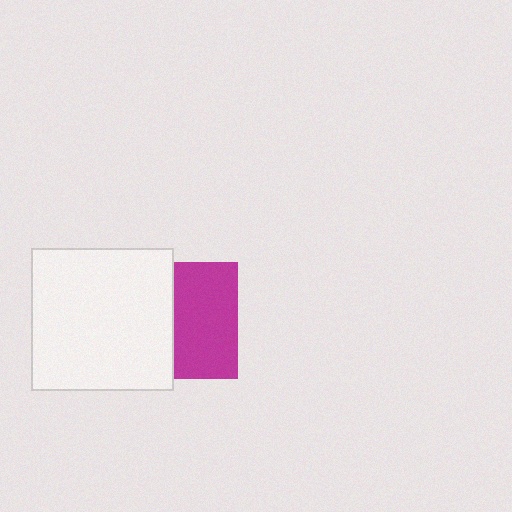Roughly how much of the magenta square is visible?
About half of it is visible (roughly 55%).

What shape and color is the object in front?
The object in front is a white square.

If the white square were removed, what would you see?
You would see the complete magenta square.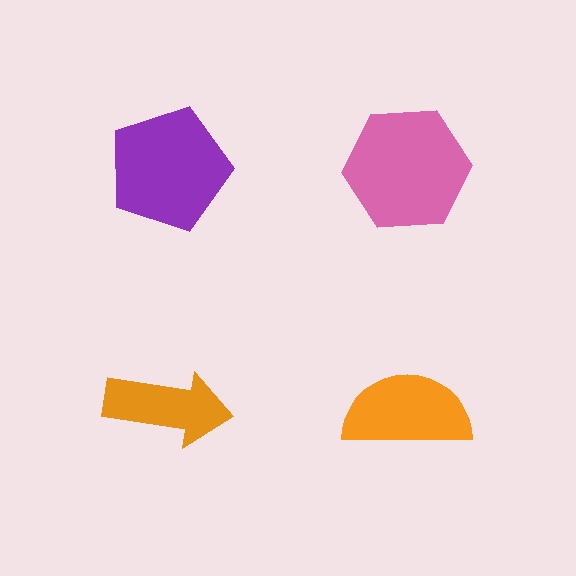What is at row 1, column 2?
A pink hexagon.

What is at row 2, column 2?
An orange semicircle.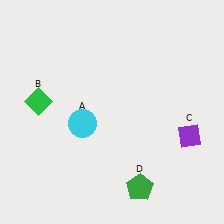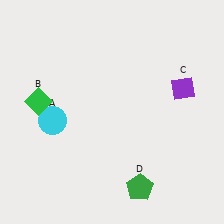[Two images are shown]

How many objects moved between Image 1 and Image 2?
2 objects moved between the two images.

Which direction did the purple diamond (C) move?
The purple diamond (C) moved up.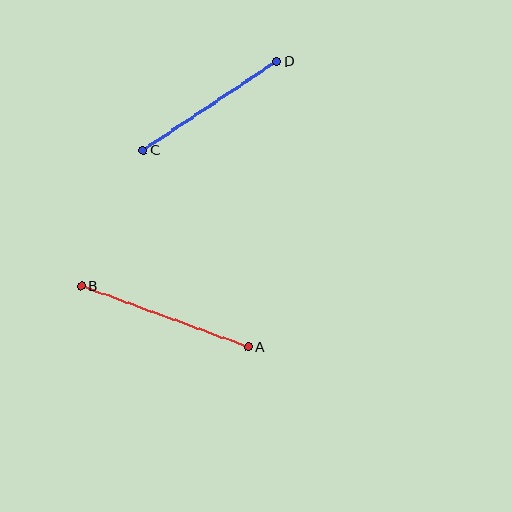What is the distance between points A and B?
The distance is approximately 177 pixels.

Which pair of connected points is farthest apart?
Points A and B are farthest apart.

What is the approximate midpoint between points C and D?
The midpoint is at approximately (210, 106) pixels.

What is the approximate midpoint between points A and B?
The midpoint is at approximately (165, 317) pixels.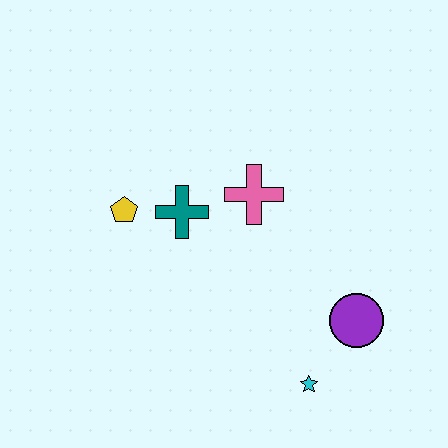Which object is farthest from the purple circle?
The yellow pentagon is farthest from the purple circle.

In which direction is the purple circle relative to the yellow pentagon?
The purple circle is to the right of the yellow pentagon.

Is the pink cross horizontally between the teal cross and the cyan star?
Yes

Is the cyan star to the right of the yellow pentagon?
Yes